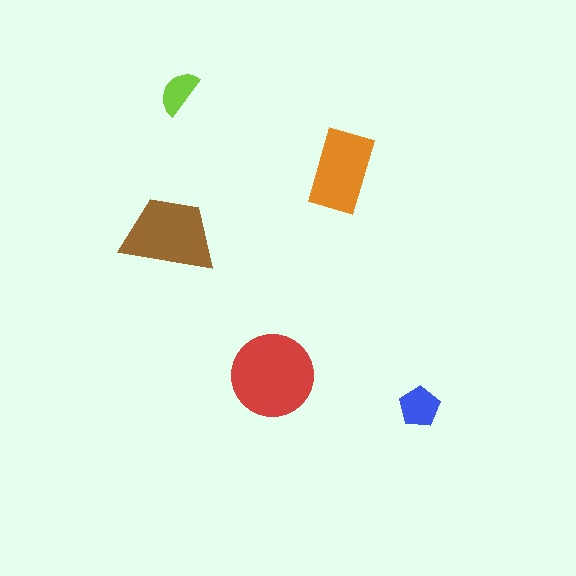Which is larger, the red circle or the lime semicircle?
The red circle.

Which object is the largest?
The red circle.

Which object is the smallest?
The lime semicircle.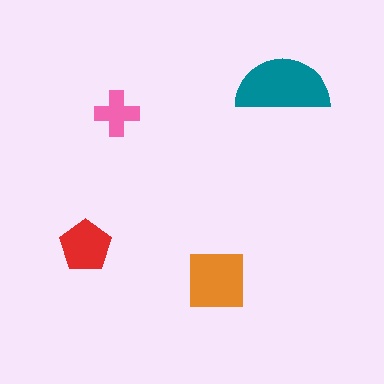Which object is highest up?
The teal semicircle is topmost.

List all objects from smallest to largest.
The pink cross, the red pentagon, the orange square, the teal semicircle.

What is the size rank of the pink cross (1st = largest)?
4th.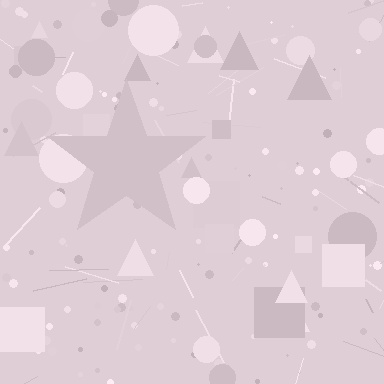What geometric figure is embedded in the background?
A star is embedded in the background.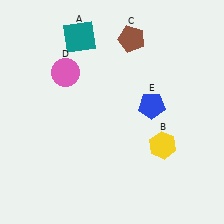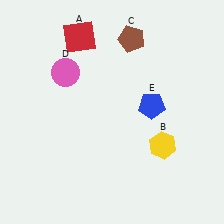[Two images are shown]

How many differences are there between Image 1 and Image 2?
There is 1 difference between the two images.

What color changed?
The square (A) changed from teal in Image 1 to red in Image 2.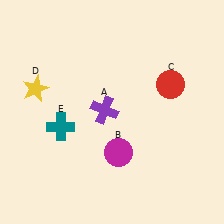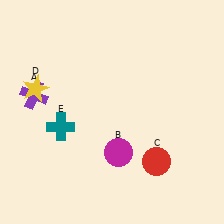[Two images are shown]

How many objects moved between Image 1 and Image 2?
2 objects moved between the two images.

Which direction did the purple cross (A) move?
The purple cross (A) moved left.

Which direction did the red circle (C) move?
The red circle (C) moved down.